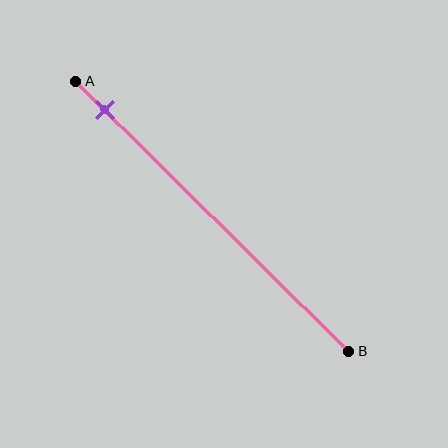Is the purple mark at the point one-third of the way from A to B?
No, the mark is at about 10% from A, not at the 33% one-third point.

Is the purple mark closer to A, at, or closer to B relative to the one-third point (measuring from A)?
The purple mark is closer to point A than the one-third point of segment AB.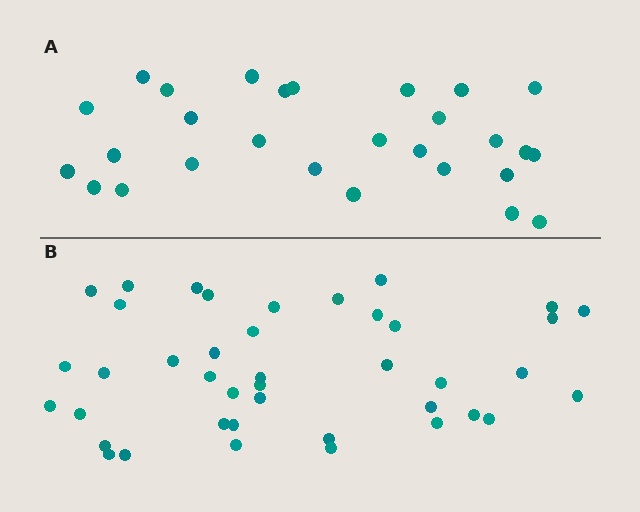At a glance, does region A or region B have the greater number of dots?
Region B (the bottom region) has more dots.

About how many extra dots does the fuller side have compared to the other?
Region B has approximately 15 more dots than region A.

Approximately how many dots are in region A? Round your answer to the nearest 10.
About 30 dots. (The exact count is 28, which rounds to 30.)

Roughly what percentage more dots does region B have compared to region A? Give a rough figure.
About 45% more.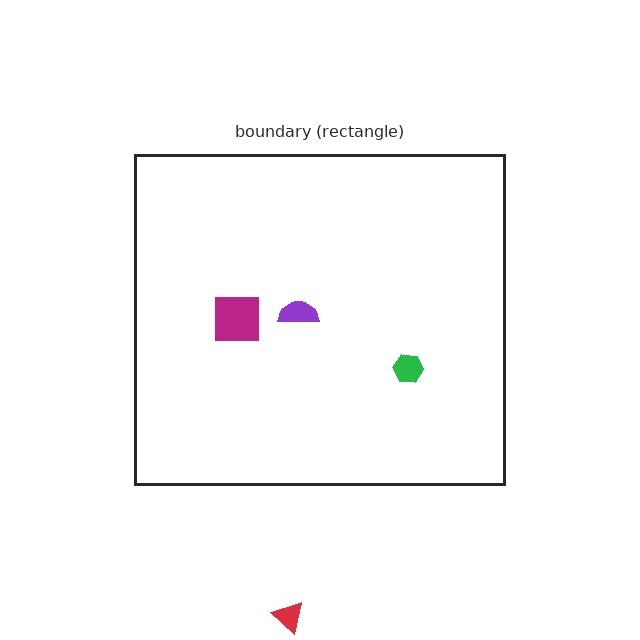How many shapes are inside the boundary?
3 inside, 1 outside.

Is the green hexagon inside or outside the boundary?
Inside.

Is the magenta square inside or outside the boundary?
Inside.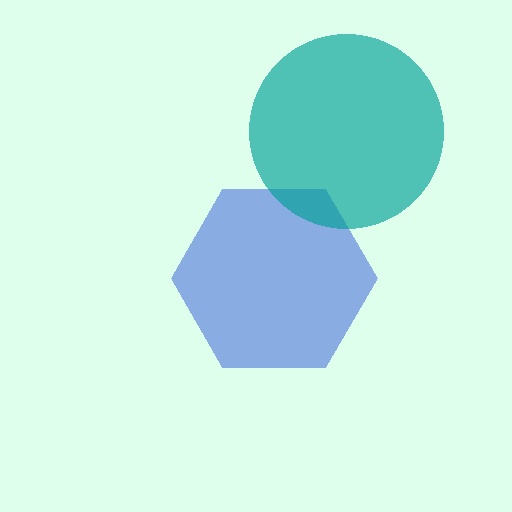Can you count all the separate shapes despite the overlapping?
Yes, there are 2 separate shapes.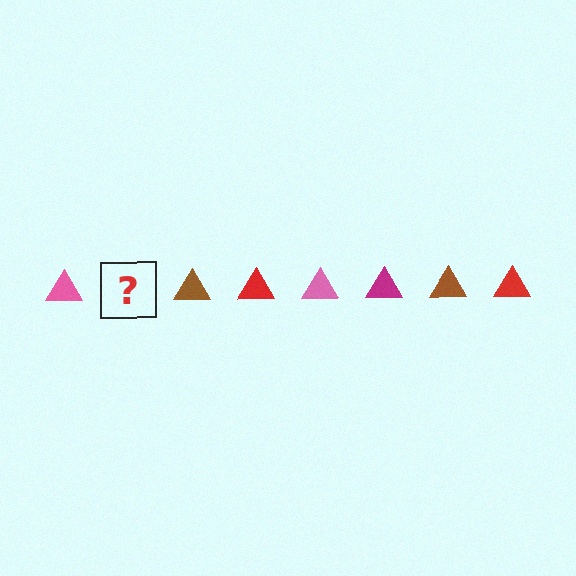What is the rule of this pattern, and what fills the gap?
The rule is that the pattern cycles through pink, magenta, brown, red triangles. The gap should be filled with a magenta triangle.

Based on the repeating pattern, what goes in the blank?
The blank should be a magenta triangle.